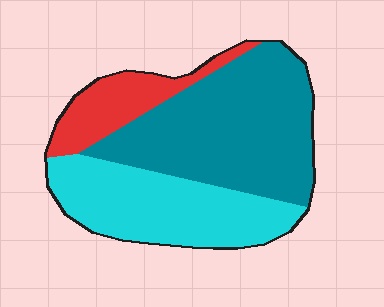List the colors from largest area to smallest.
From largest to smallest: teal, cyan, red.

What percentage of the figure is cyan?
Cyan takes up about one third (1/3) of the figure.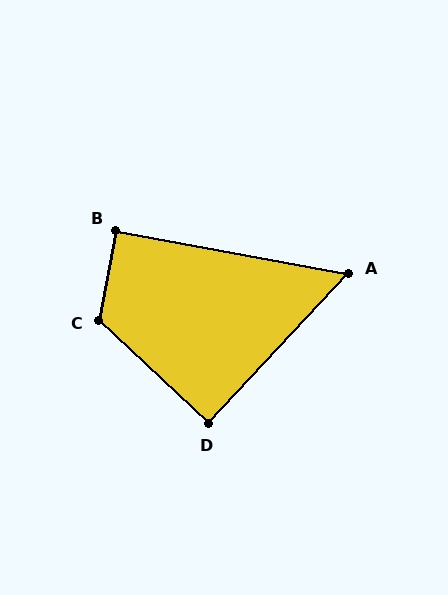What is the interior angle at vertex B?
Approximately 90 degrees (approximately right).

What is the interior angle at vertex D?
Approximately 90 degrees (approximately right).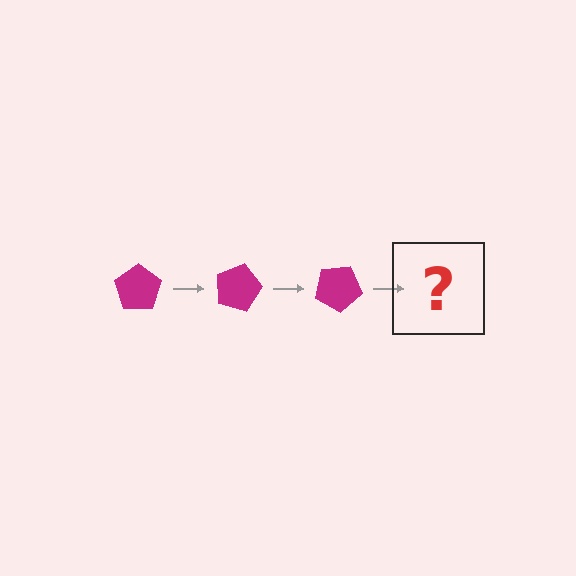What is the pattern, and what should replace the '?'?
The pattern is that the pentagon rotates 15 degrees each step. The '?' should be a magenta pentagon rotated 45 degrees.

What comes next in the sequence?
The next element should be a magenta pentagon rotated 45 degrees.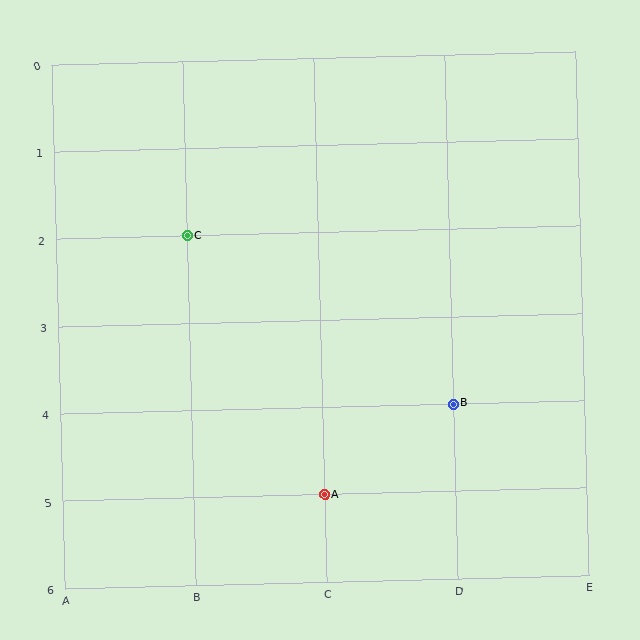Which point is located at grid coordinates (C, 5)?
Point A is at (C, 5).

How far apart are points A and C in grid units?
Points A and C are 1 column and 3 rows apart (about 3.2 grid units diagonally).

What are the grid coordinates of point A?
Point A is at grid coordinates (C, 5).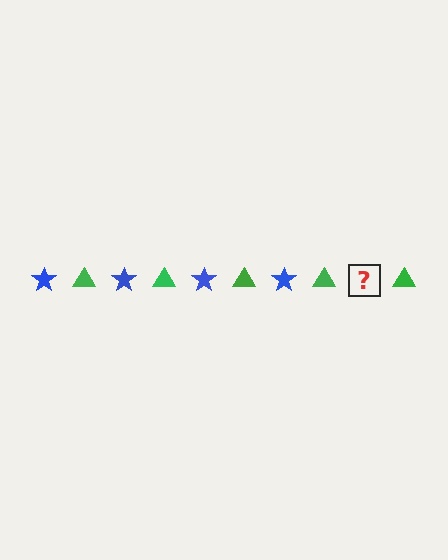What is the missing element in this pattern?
The missing element is a blue star.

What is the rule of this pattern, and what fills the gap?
The rule is that the pattern alternates between blue star and green triangle. The gap should be filled with a blue star.